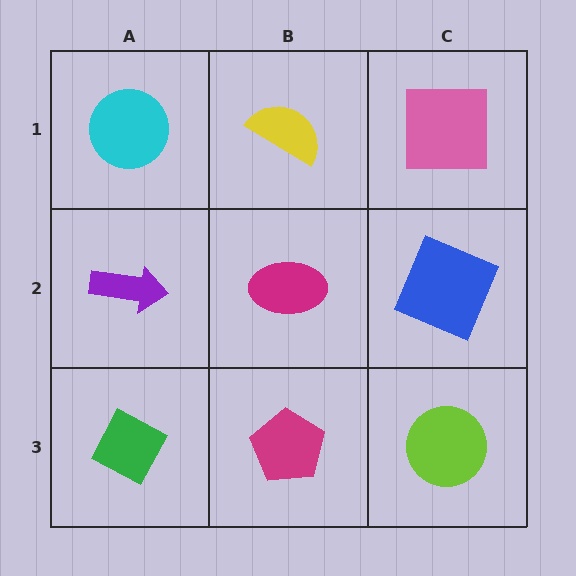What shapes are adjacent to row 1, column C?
A blue square (row 2, column C), a yellow semicircle (row 1, column B).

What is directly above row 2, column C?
A pink square.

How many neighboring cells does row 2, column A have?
3.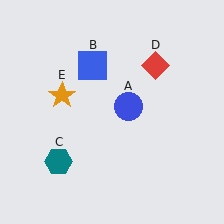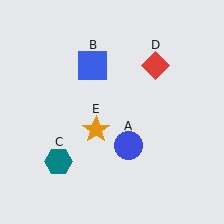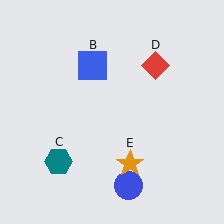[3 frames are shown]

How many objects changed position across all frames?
2 objects changed position: blue circle (object A), orange star (object E).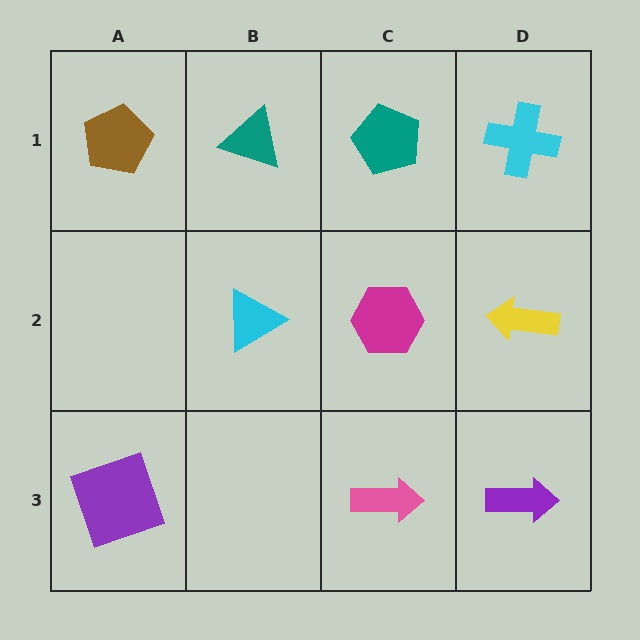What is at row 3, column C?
A pink arrow.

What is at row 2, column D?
A yellow arrow.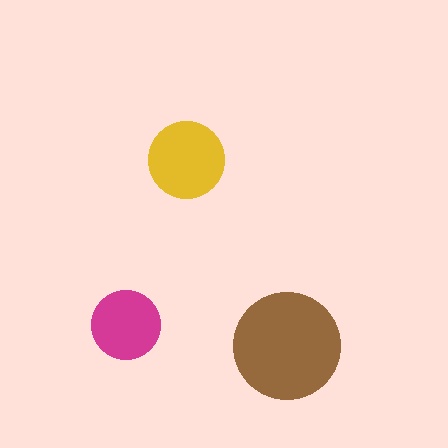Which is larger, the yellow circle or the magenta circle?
The yellow one.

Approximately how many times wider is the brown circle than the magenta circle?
About 1.5 times wider.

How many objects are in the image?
There are 3 objects in the image.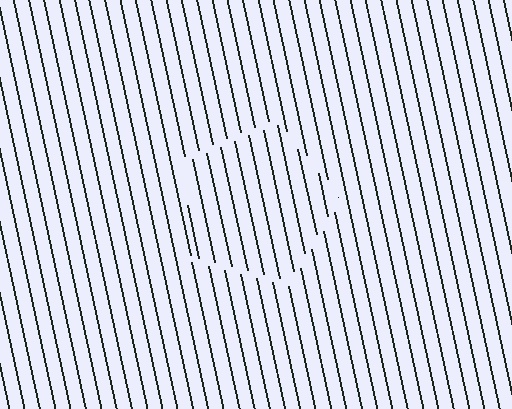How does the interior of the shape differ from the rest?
The interior of the shape contains the same grating, shifted by half a period — the contour is defined by the phase discontinuity where line-ends from the inner and outer gratings abut.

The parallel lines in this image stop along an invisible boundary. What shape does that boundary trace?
An illusory pentagon. The interior of the shape contains the same grating, shifted by half a period — the contour is defined by the phase discontinuity where line-ends from the inner and outer gratings abut.